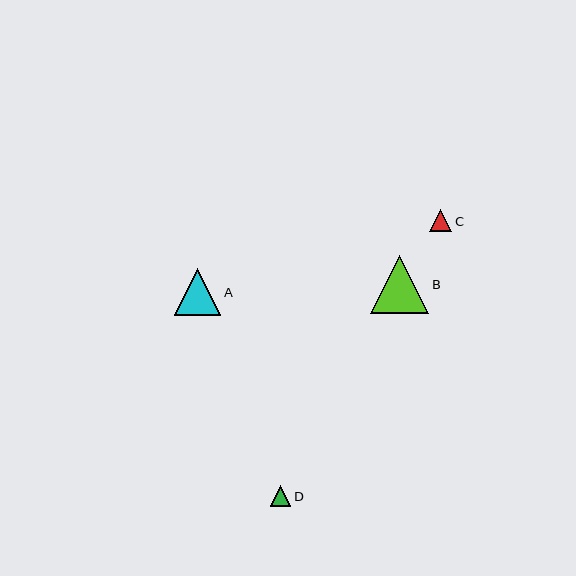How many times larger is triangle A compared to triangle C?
Triangle A is approximately 2.1 times the size of triangle C.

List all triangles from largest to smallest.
From largest to smallest: B, A, C, D.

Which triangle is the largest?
Triangle B is the largest with a size of approximately 58 pixels.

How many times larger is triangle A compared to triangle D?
Triangle A is approximately 2.2 times the size of triangle D.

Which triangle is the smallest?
Triangle D is the smallest with a size of approximately 21 pixels.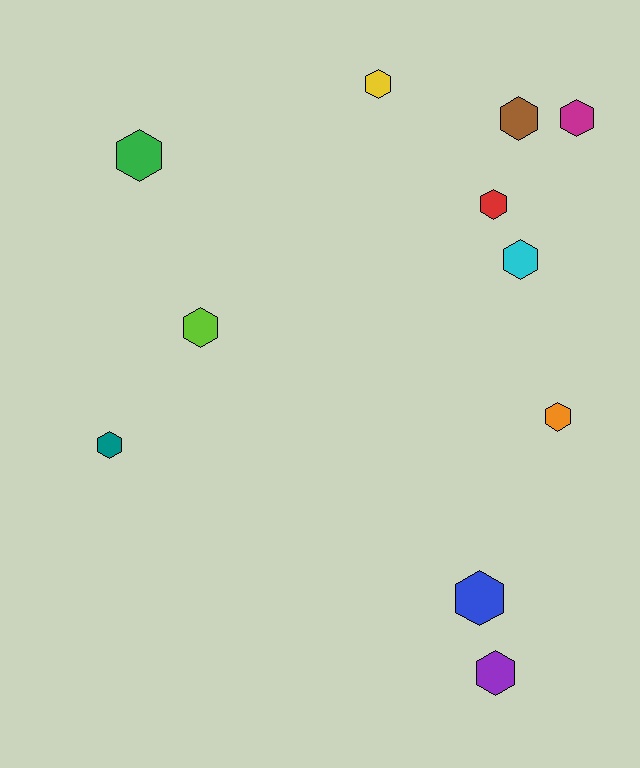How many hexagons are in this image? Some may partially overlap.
There are 11 hexagons.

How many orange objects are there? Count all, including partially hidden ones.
There is 1 orange object.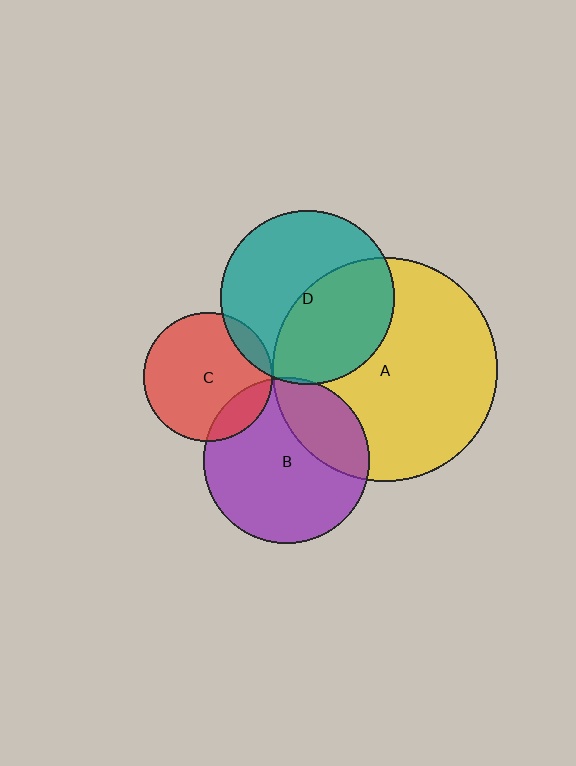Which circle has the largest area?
Circle A (yellow).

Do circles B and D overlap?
Yes.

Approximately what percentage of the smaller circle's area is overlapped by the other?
Approximately 5%.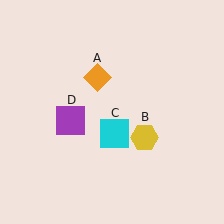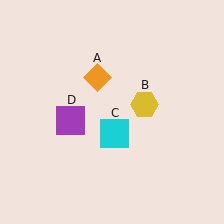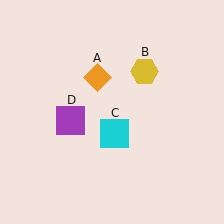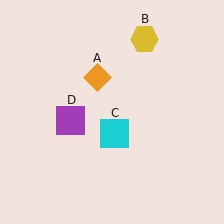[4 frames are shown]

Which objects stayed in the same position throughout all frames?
Orange diamond (object A) and cyan square (object C) and purple square (object D) remained stationary.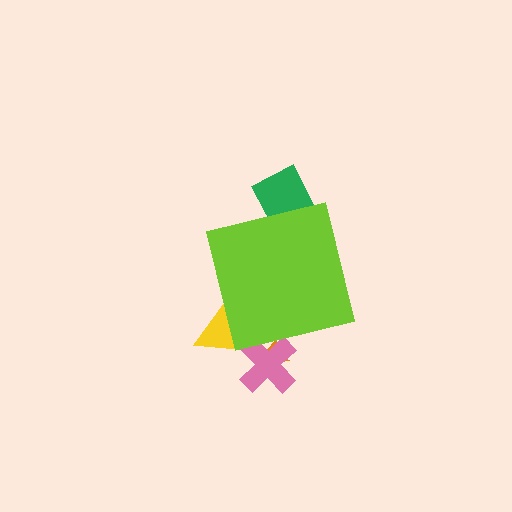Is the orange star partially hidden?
Yes, the orange star is partially hidden behind the lime square.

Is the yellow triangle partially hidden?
Yes, the yellow triangle is partially hidden behind the lime square.